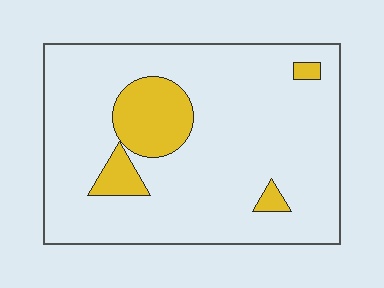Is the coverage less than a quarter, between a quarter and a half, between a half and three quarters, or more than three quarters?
Less than a quarter.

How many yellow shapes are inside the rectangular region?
4.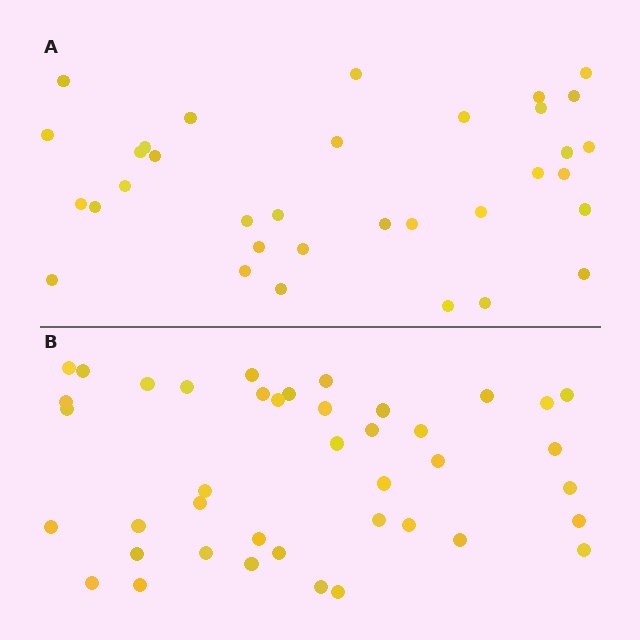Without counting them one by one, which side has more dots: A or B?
Region B (the bottom region) has more dots.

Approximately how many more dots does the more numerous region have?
Region B has roughly 8 or so more dots than region A.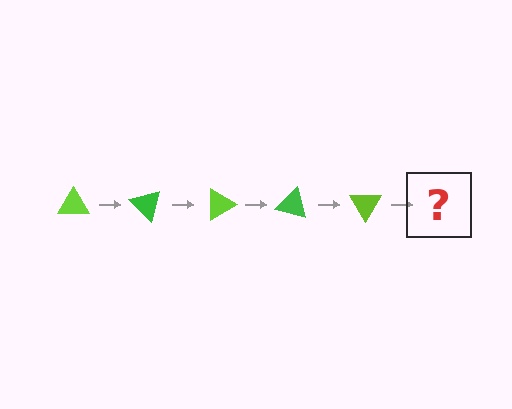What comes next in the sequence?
The next element should be a green triangle, rotated 225 degrees from the start.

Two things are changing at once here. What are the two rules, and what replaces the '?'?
The two rules are that it rotates 45 degrees each step and the color cycles through lime and green. The '?' should be a green triangle, rotated 225 degrees from the start.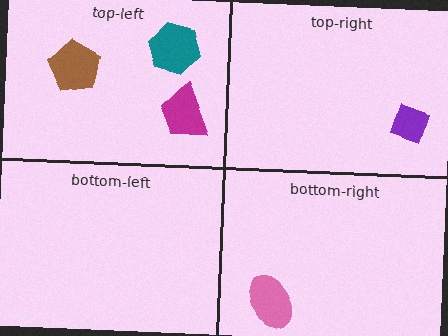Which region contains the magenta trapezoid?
The top-left region.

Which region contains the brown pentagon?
The top-left region.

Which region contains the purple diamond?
The top-right region.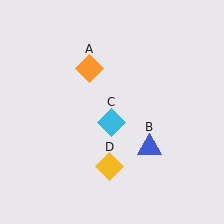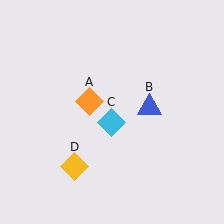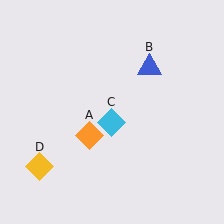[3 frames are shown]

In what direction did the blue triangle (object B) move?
The blue triangle (object B) moved up.